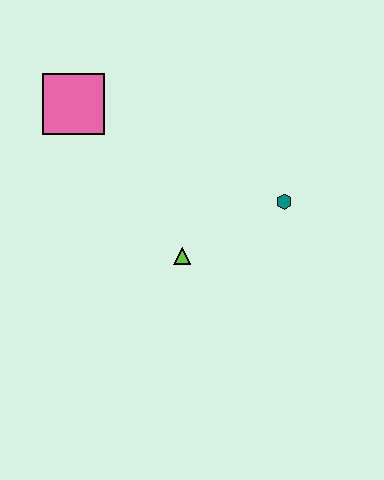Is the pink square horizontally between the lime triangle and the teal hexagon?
No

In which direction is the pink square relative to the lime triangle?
The pink square is above the lime triangle.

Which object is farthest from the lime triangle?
The pink square is farthest from the lime triangle.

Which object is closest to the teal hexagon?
The lime triangle is closest to the teal hexagon.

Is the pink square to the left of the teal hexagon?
Yes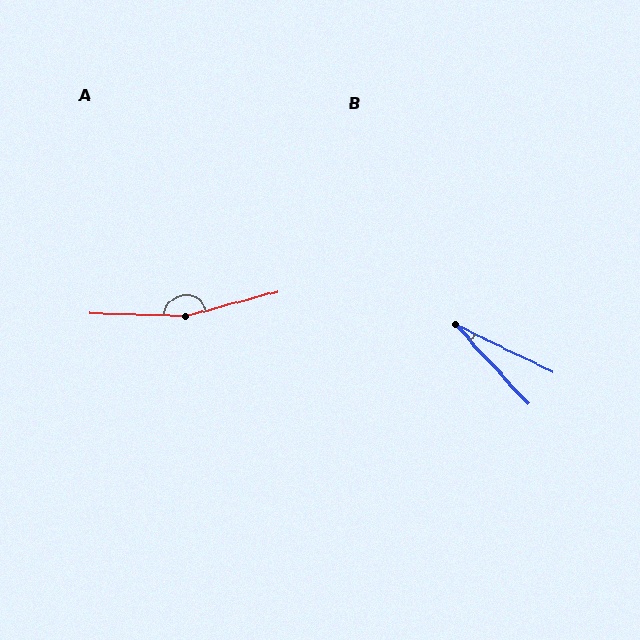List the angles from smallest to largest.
B (21°), A (163°).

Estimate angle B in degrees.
Approximately 21 degrees.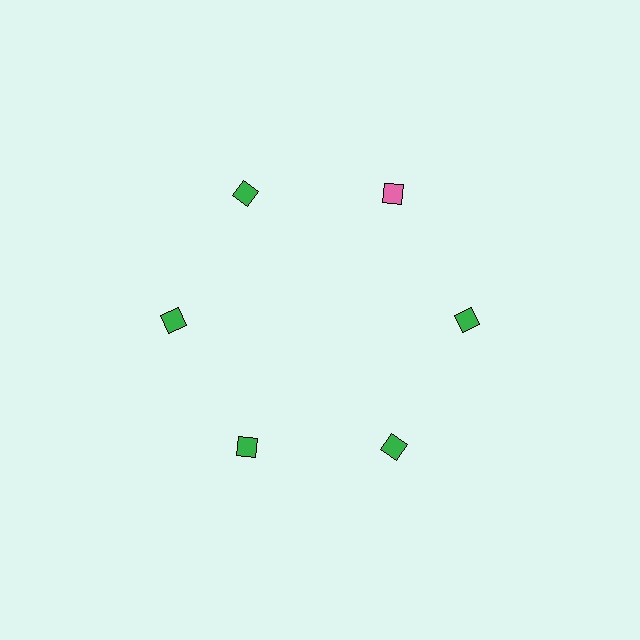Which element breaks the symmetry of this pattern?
The pink diamond at roughly the 1 o'clock position breaks the symmetry. All other shapes are green diamonds.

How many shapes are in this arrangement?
There are 6 shapes arranged in a ring pattern.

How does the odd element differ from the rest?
It has a different color: pink instead of green.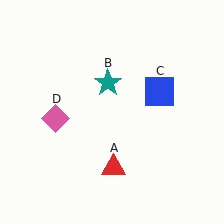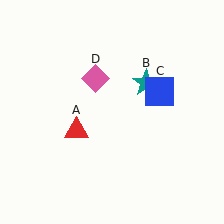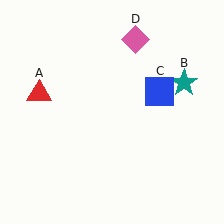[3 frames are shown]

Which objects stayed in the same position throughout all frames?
Blue square (object C) remained stationary.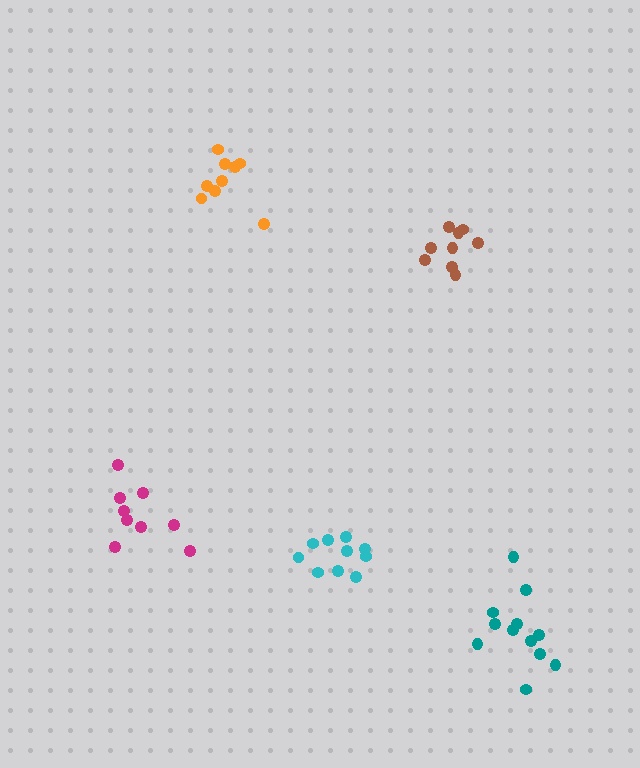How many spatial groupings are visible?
There are 5 spatial groupings.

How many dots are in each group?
Group 1: 9 dots, Group 2: 9 dots, Group 3: 10 dots, Group 4: 9 dots, Group 5: 12 dots (49 total).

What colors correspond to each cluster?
The clusters are colored: magenta, brown, cyan, orange, teal.